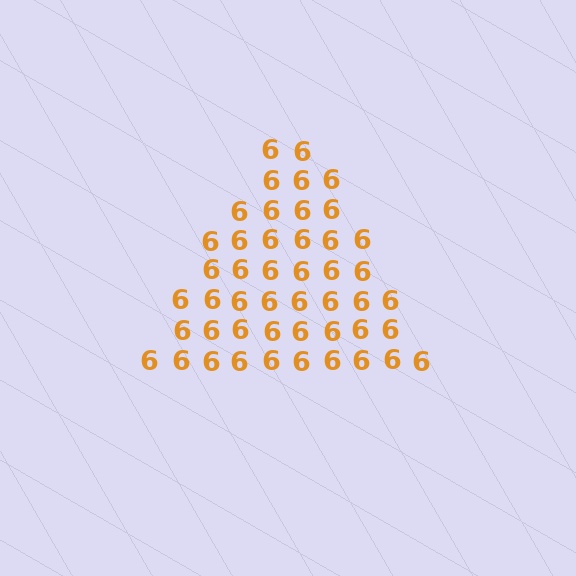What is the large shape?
The large shape is a triangle.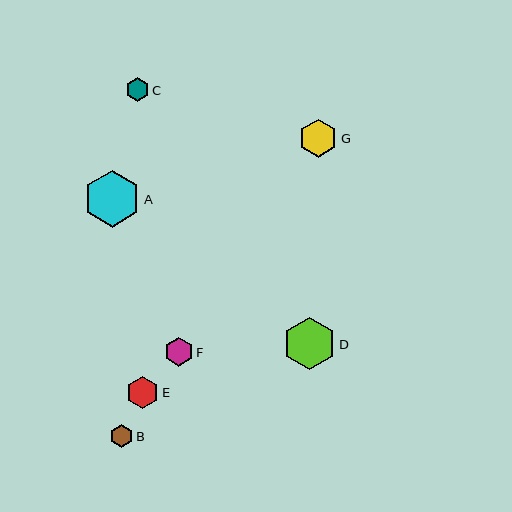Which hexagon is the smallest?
Hexagon B is the smallest with a size of approximately 23 pixels.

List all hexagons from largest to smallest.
From largest to smallest: A, D, G, E, F, C, B.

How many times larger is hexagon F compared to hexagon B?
Hexagon F is approximately 1.2 times the size of hexagon B.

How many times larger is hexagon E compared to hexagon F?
Hexagon E is approximately 1.1 times the size of hexagon F.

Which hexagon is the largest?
Hexagon A is the largest with a size of approximately 57 pixels.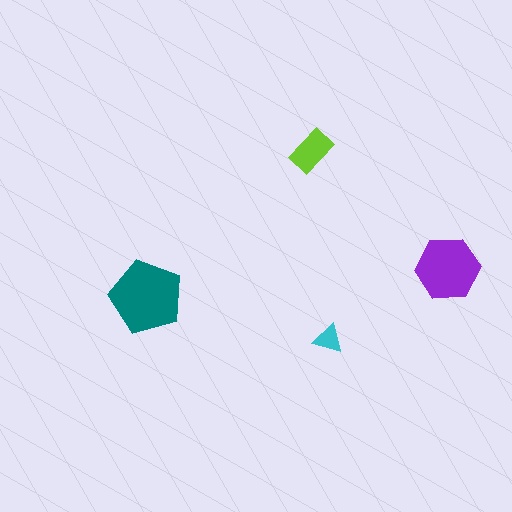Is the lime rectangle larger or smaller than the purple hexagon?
Smaller.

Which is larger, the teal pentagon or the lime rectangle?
The teal pentagon.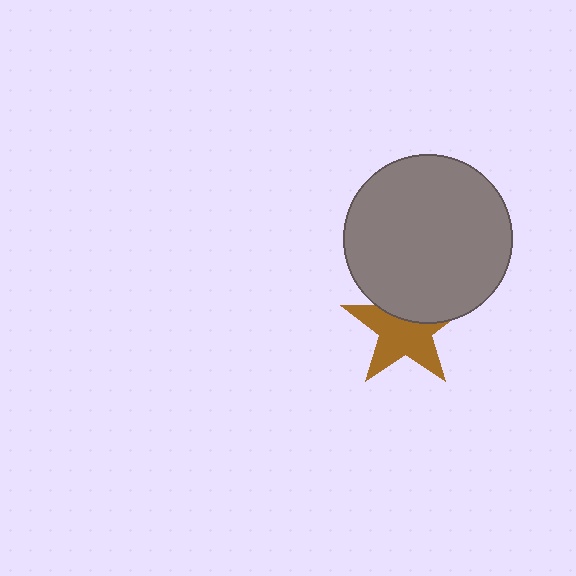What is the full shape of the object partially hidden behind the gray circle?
The partially hidden object is a brown star.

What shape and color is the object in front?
The object in front is a gray circle.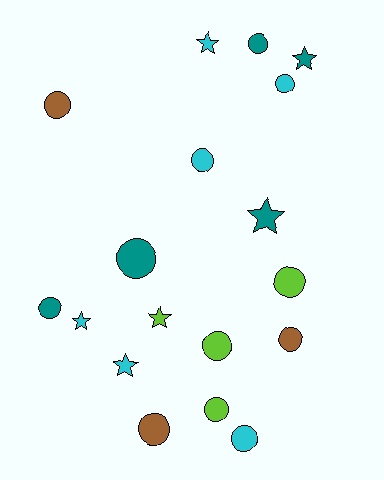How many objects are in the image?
There are 18 objects.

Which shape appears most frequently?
Circle, with 12 objects.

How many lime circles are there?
There are 3 lime circles.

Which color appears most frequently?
Cyan, with 6 objects.